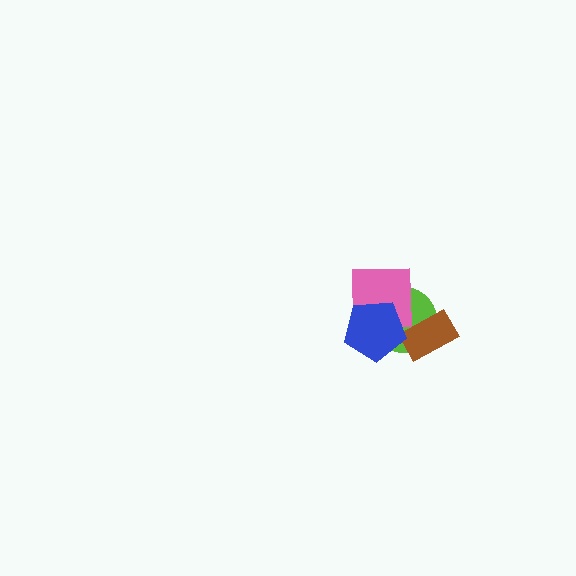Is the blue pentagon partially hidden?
No, no other shape covers it.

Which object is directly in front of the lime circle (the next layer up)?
The brown rectangle is directly in front of the lime circle.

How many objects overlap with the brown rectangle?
1 object overlaps with the brown rectangle.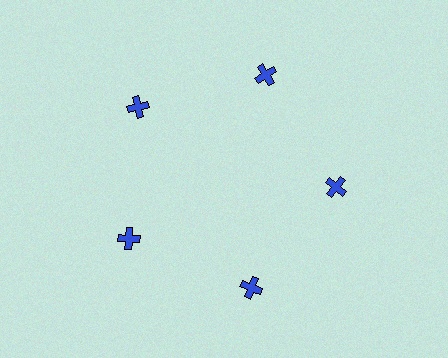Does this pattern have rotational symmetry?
Yes, this pattern has 5-fold rotational symmetry. It looks the same after rotating 72 degrees around the center.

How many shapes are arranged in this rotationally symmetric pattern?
There are 5 shapes, arranged in 5 groups of 1.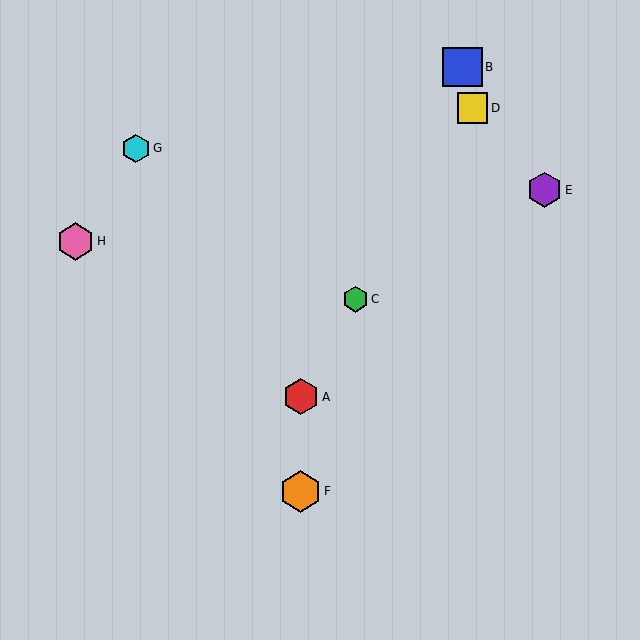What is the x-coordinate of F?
Object F is at x≈301.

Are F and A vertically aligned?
Yes, both are at x≈301.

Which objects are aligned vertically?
Objects A, F are aligned vertically.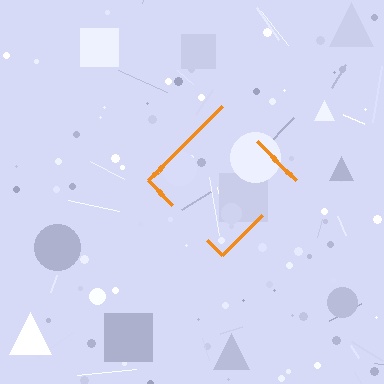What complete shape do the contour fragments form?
The contour fragments form a diamond.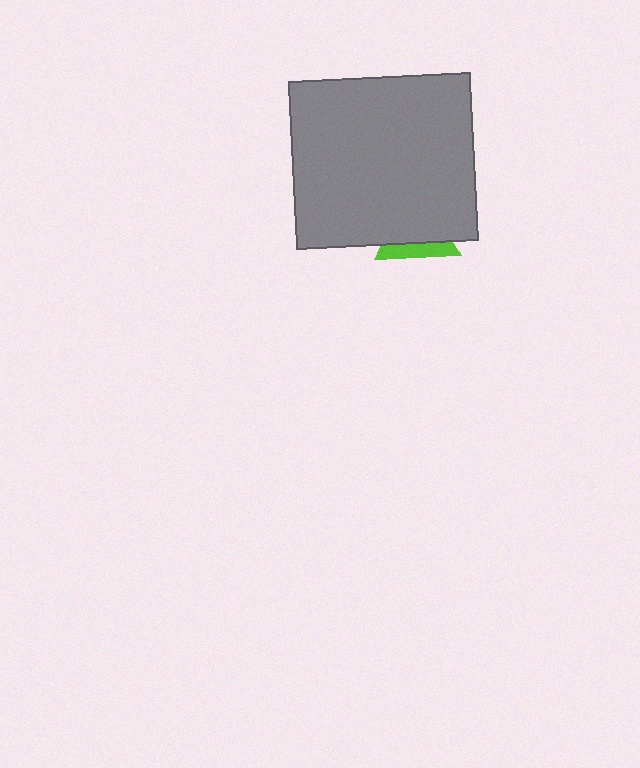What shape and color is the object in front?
The object in front is a gray rectangle.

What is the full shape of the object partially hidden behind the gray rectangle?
The partially hidden object is a lime triangle.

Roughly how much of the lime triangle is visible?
A small part of it is visible (roughly 33%).